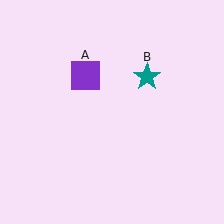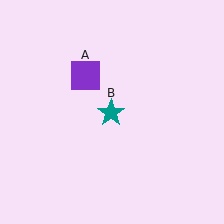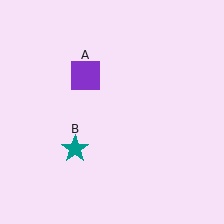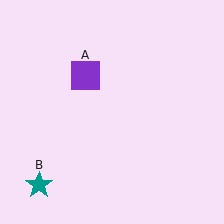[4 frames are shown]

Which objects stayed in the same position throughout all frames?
Purple square (object A) remained stationary.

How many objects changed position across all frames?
1 object changed position: teal star (object B).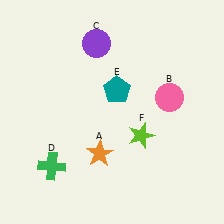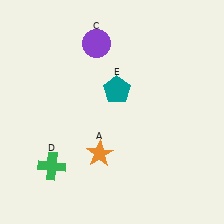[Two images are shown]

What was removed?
The pink circle (B), the lime star (F) were removed in Image 2.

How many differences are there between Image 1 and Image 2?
There are 2 differences between the two images.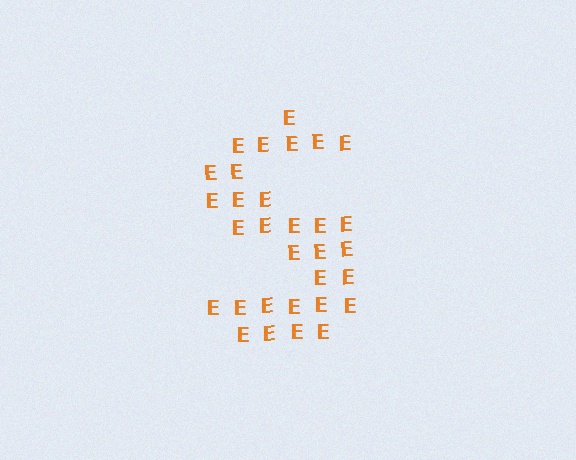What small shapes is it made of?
It is made of small letter E's.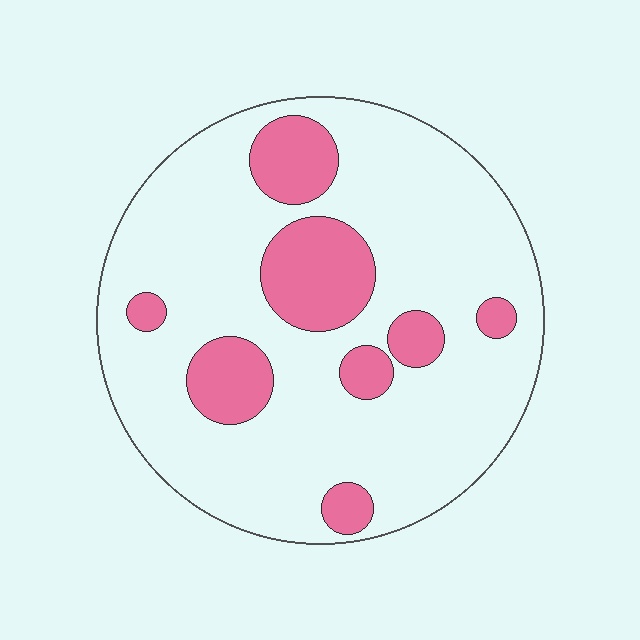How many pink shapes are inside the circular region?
8.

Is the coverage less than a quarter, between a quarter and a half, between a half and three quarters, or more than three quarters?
Less than a quarter.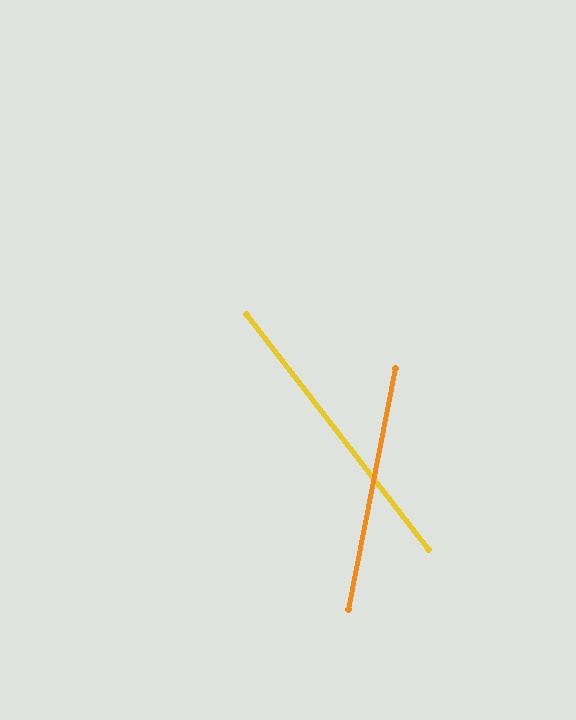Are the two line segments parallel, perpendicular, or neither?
Neither parallel nor perpendicular — they differ by about 49°.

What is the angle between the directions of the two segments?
Approximately 49 degrees.